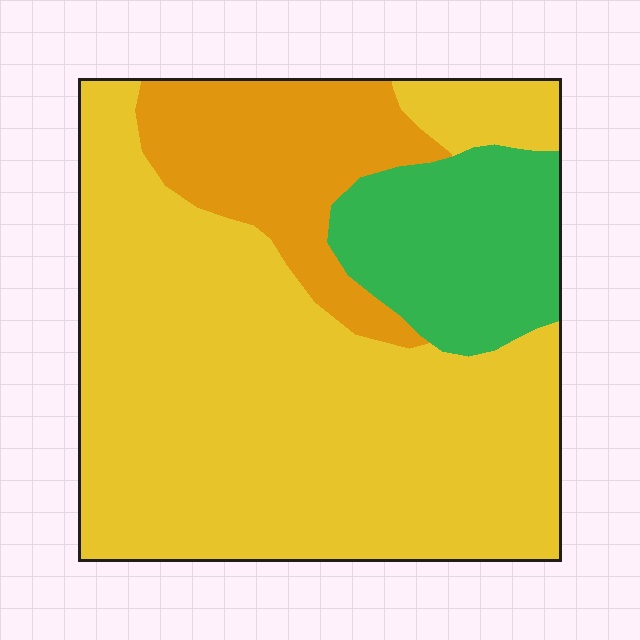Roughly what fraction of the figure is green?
Green covers roughly 15% of the figure.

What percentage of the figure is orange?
Orange takes up less than a quarter of the figure.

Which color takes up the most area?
Yellow, at roughly 65%.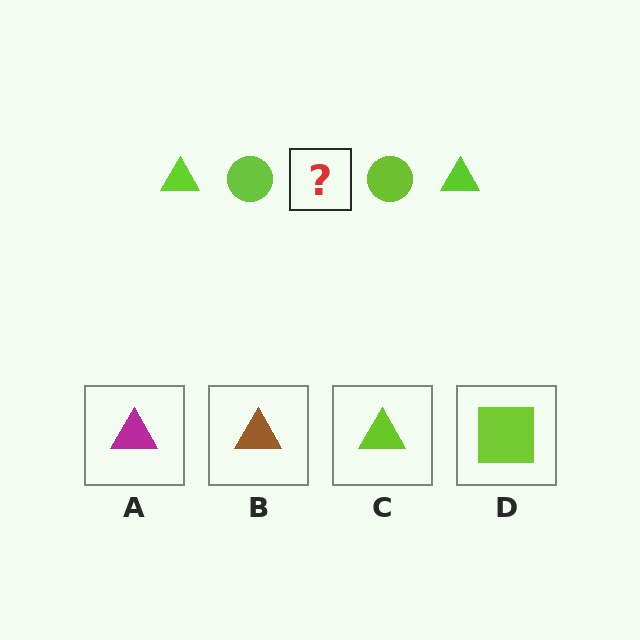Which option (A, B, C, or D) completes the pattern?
C.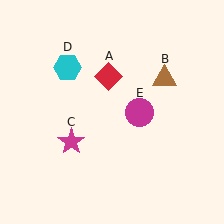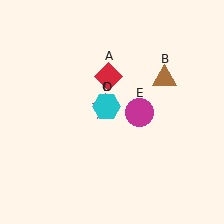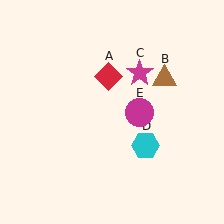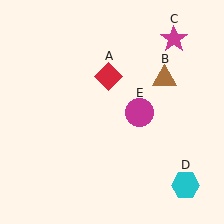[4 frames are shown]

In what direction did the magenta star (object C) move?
The magenta star (object C) moved up and to the right.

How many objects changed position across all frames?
2 objects changed position: magenta star (object C), cyan hexagon (object D).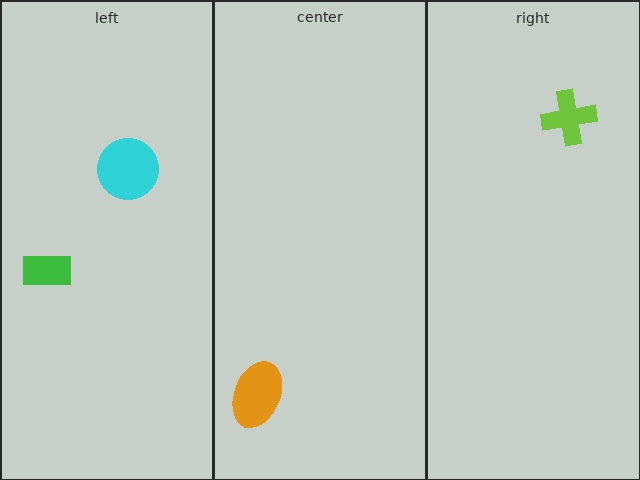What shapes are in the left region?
The cyan circle, the green rectangle.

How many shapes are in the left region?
2.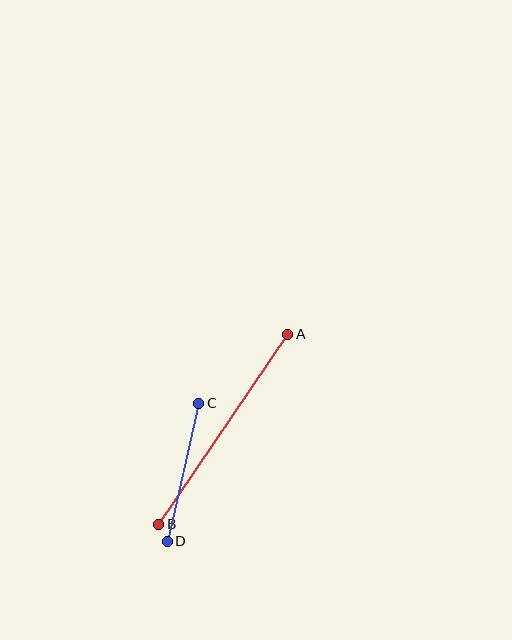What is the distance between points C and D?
The distance is approximately 141 pixels.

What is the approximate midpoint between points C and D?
The midpoint is at approximately (183, 472) pixels.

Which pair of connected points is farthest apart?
Points A and B are farthest apart.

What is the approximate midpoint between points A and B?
The midpoint is at approximately (223, 429) pixels.